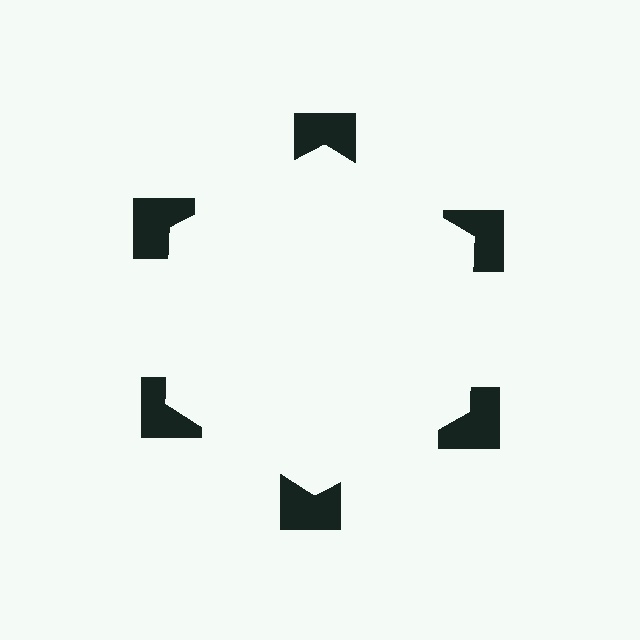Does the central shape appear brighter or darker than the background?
It typically appears slightly brighter than the background, even though no actual brightness change is drawn.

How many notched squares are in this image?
There are 6 — one at each vertex of the illusory hexagon.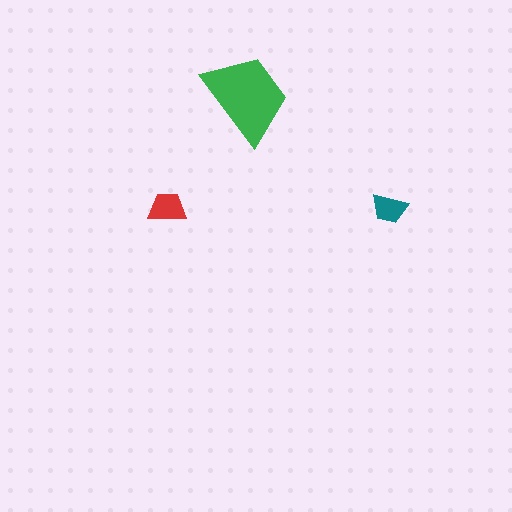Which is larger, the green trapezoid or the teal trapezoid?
The green one.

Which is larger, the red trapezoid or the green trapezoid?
The green one.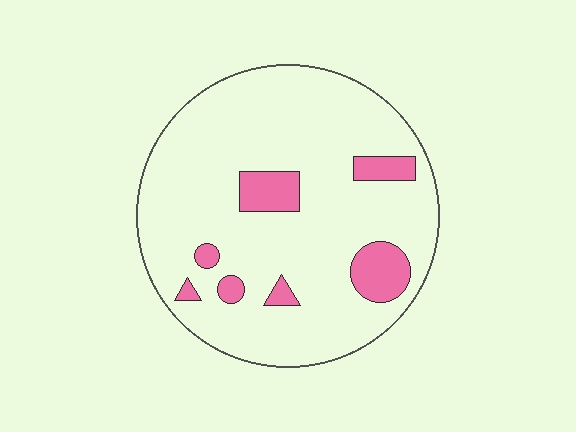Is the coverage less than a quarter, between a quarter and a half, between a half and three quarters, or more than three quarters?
Less than a quarter.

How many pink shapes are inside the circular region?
7.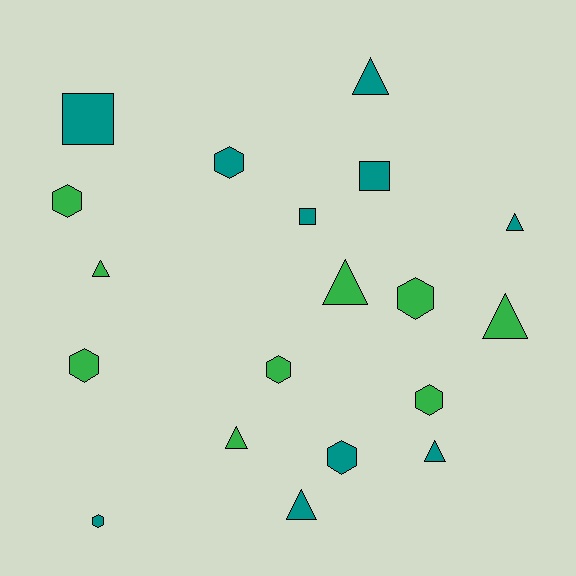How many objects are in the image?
There are 19 objects.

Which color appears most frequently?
Teal, with 10 objects.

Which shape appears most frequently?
Hexagon, with 8 objects.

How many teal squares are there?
There are 3 teal squares.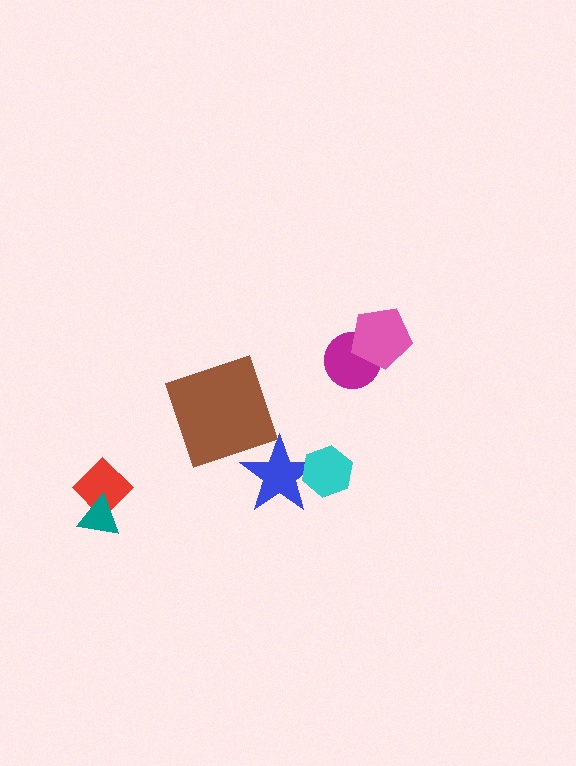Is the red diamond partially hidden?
Yes, it is partially covered by another shape.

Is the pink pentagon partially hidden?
No, no other shape covers it.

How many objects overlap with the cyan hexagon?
1 object overlaps with the cyan hexagon.